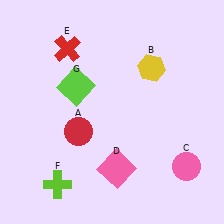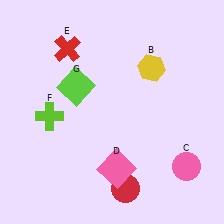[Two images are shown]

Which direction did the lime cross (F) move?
The lime cross (F) moved up.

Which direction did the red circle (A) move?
The red circle (A) moved down.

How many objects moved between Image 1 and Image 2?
2 objects moved between the two images.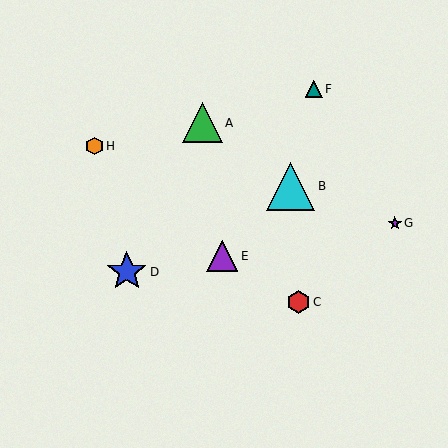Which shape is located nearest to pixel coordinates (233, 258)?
The purple triangle (labeled E) at (222, 256) is nearest to that location.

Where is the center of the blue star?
The center of the blue star is at (127, 272).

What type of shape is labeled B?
Shape B is a cyan triangle.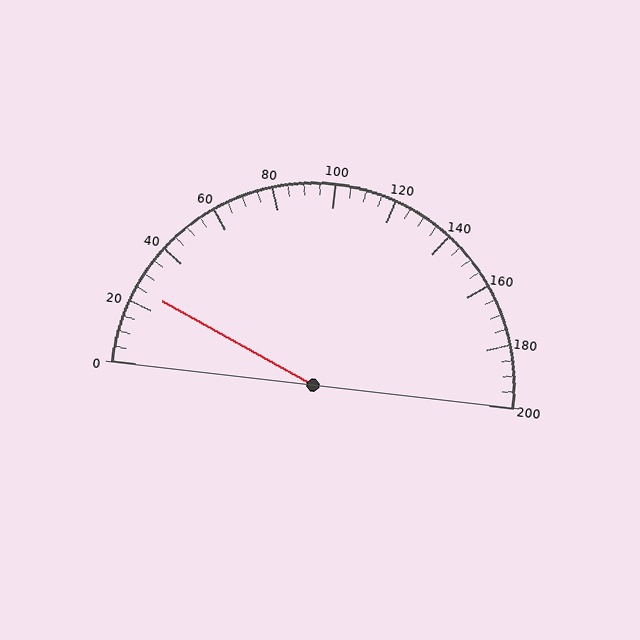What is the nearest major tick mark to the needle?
The nearest major tick mark is 20.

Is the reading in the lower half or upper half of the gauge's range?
The reading is in the lower half of the range (0 to 200).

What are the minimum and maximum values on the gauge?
The gauge ranges from 0 to 200.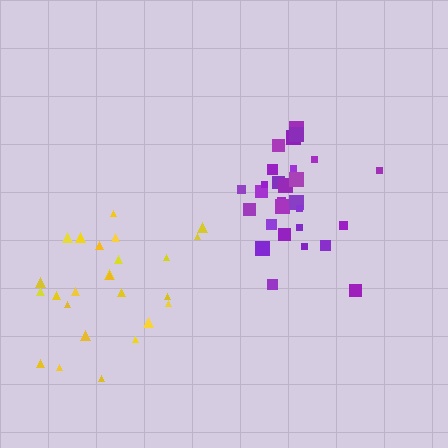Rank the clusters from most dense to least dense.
purple, yellow.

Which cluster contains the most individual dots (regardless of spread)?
Purple (29).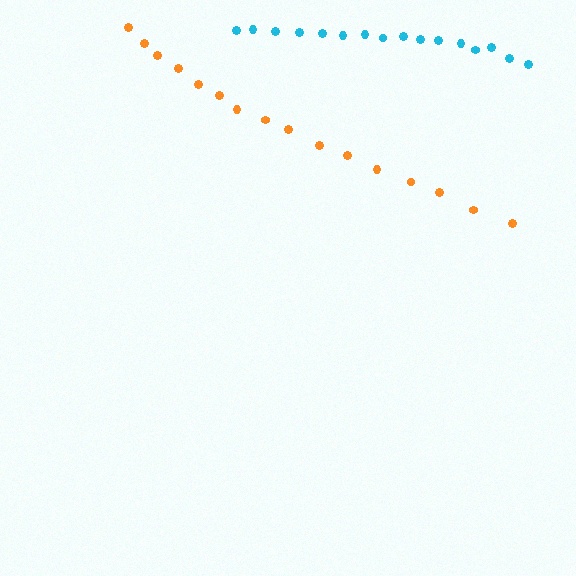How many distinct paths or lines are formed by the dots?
There are 2 distinct paths.